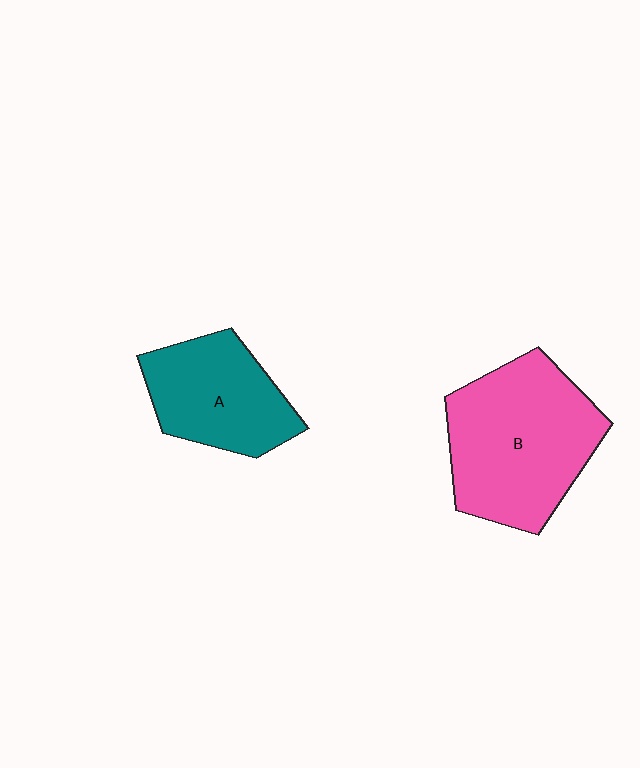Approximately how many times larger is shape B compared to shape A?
Approximately 1.5 times.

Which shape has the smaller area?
Shape A (teal).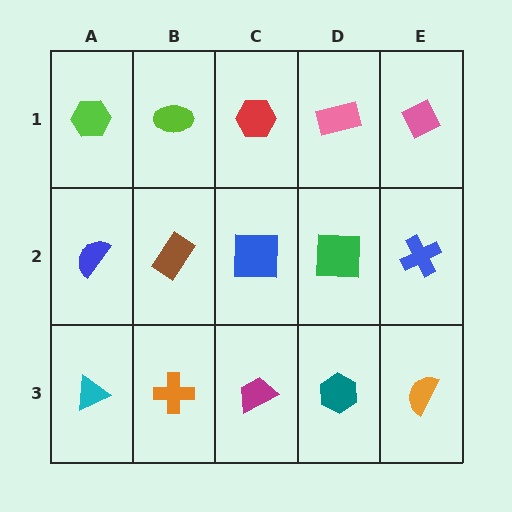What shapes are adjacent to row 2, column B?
A lime ellipse (row 1, column B), an orange cross (row 3, column B), a blue semicircle (row 2, column A), a blue square (row 2, column C).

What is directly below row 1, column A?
A blue semicircle.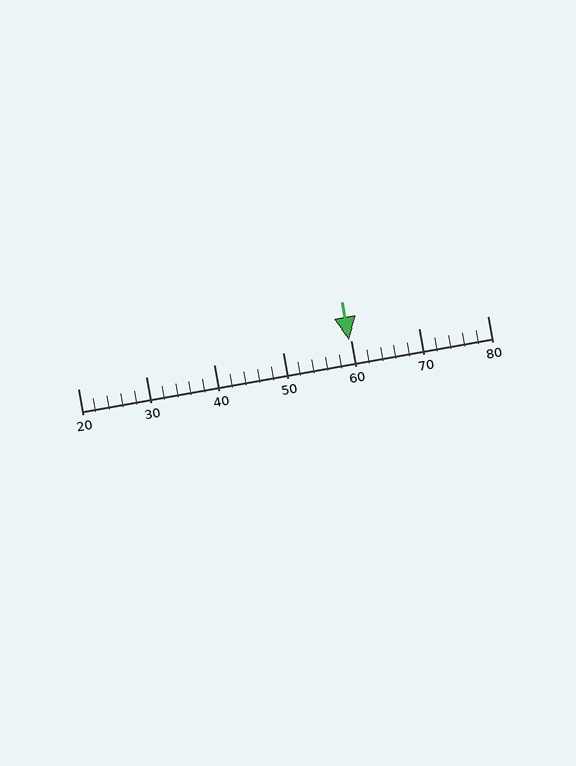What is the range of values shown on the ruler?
The ruler shows values from 20 to 80.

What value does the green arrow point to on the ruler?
The green arrow points to approximately 60.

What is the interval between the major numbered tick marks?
The major tick marks are spaced 10 units apart.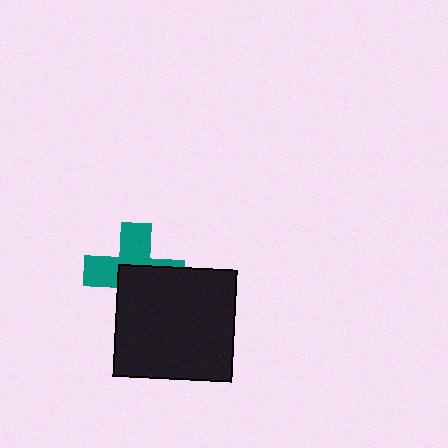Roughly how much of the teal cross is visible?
About half of it is visible (roughly 50%).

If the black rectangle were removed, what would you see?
You would see the complete teal cross.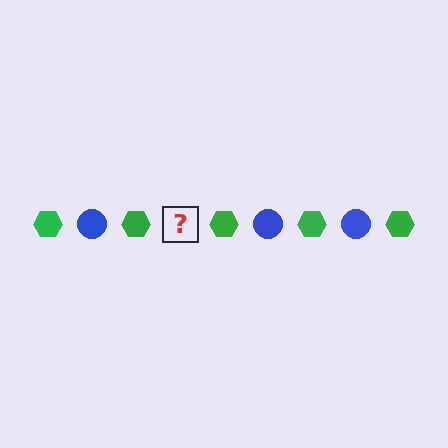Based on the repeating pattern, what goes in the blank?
The blank should be a blue circle.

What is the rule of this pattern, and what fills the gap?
The rule is that the pattern alternates between green hexagon and blue circle. The gap should be filled with a blue circle.